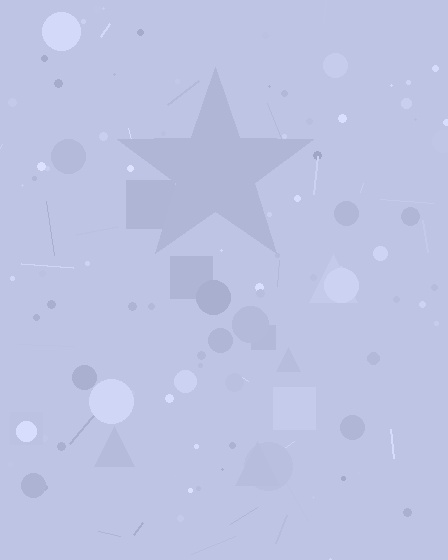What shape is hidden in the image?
A star is hidden in the image.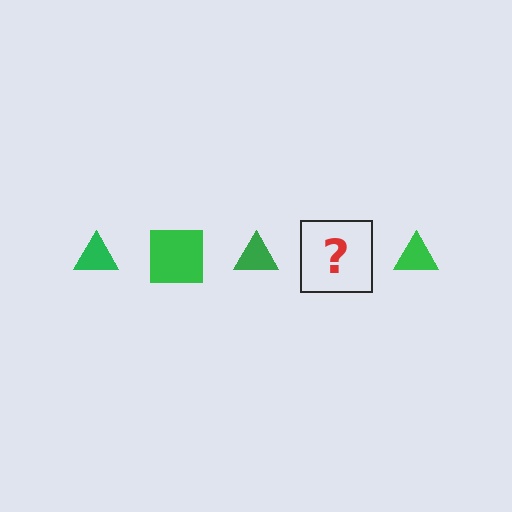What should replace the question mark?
The question mark should be replaced with a green square.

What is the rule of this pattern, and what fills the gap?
The rule is that the pattern cycles through triangle, square shapes in green. The gap should be filled with a green square.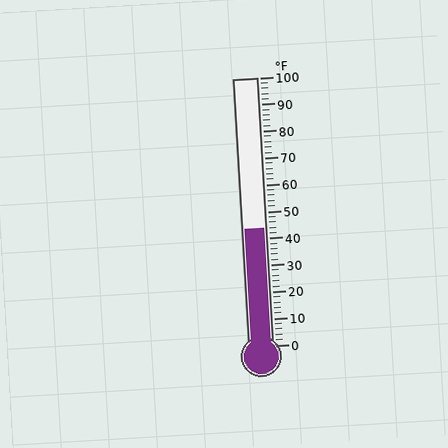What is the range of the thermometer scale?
The thermometer scale ranges from 0°F to 100°F.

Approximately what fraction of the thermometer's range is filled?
The thermometer is filled to approximately 45% of its range.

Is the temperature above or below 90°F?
The temperature is below 90°F.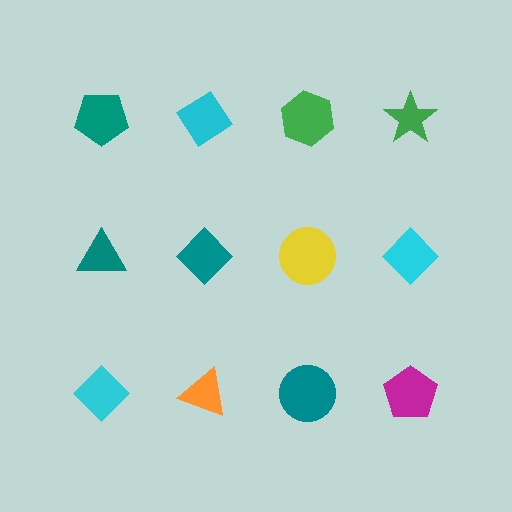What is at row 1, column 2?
A cyan diamond.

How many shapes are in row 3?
4 shapes.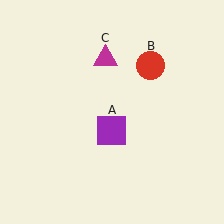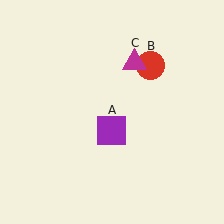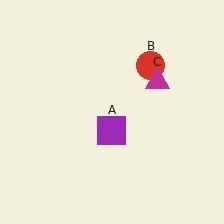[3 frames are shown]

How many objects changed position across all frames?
1 object changed position: magenta triangle (object C).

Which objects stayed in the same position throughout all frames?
Purple square (object A) and red circle (object B) remained stationary.